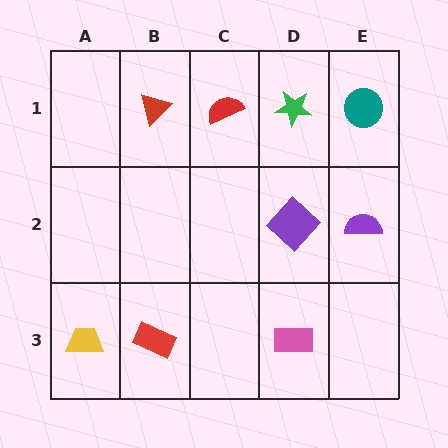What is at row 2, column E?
A purple semicircle.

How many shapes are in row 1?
4 shapes.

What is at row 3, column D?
A pink rectangle.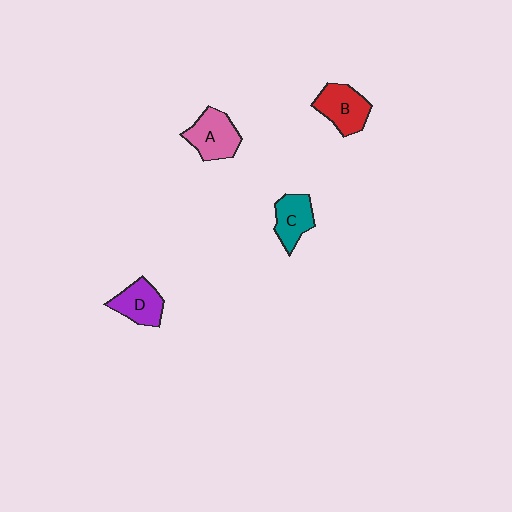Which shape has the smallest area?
Shape C (teal).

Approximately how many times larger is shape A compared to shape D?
Approximately 1.2 times.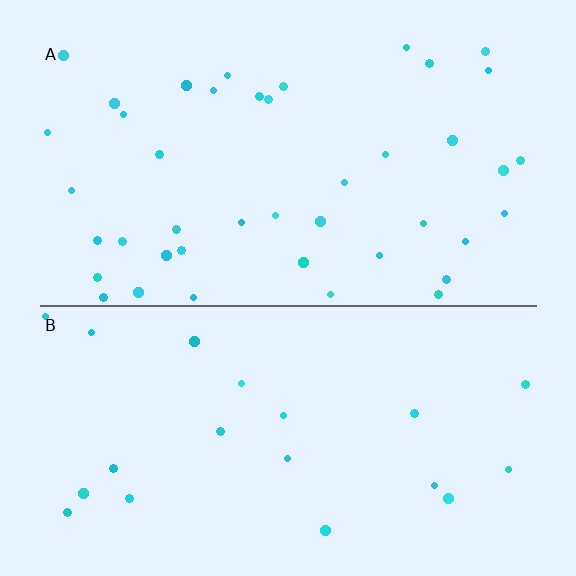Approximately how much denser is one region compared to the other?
Approximately 2.1× — region A over region B.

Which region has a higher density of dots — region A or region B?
A (the top).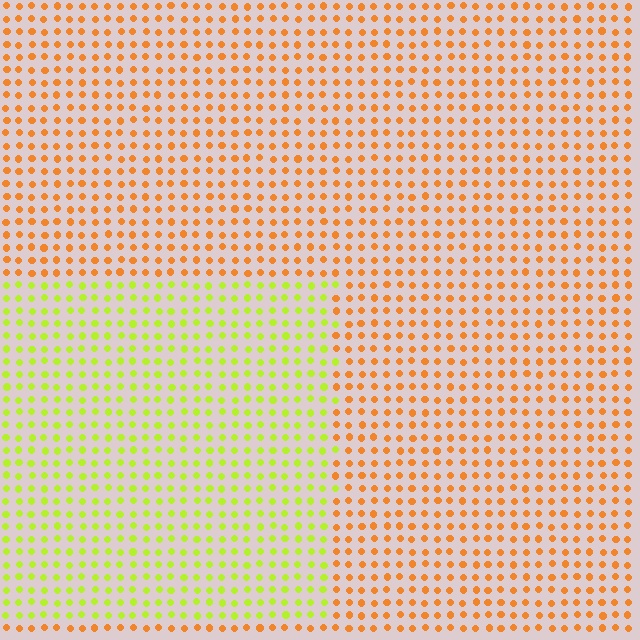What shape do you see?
I see a rectangle.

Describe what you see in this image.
The image is filled with small orange elements in a uniform arrangement. A rectangle-shaped region is visible where the elements are tinted to a slightly different hue, forming a subtle color boundary.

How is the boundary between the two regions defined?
The boundary is defined purely by a slight shift in hue (about 52 degrees). Spacing, size, and orientation are identical on both sides.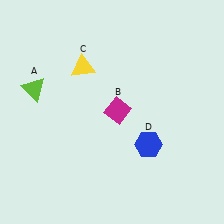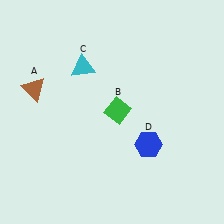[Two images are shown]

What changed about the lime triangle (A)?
In Image 1, A is lime. In Image 2, it changed to brown.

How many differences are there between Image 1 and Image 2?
There are 3 differences between the two images.